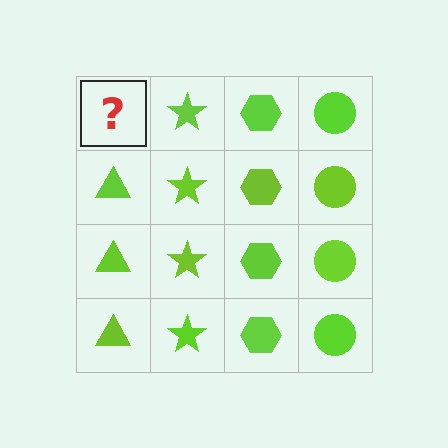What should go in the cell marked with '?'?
The missing cell should contain a lime triangle.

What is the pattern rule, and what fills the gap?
The rule is that each column has a consistent shape. The gap should be filled with a lime triangle.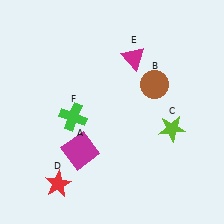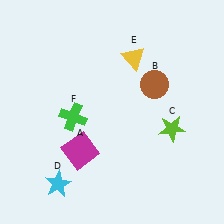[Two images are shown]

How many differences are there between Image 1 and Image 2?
There are 2 differences between the two images.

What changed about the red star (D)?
In Image 1, D is red. In Image 2, it changed to cyan.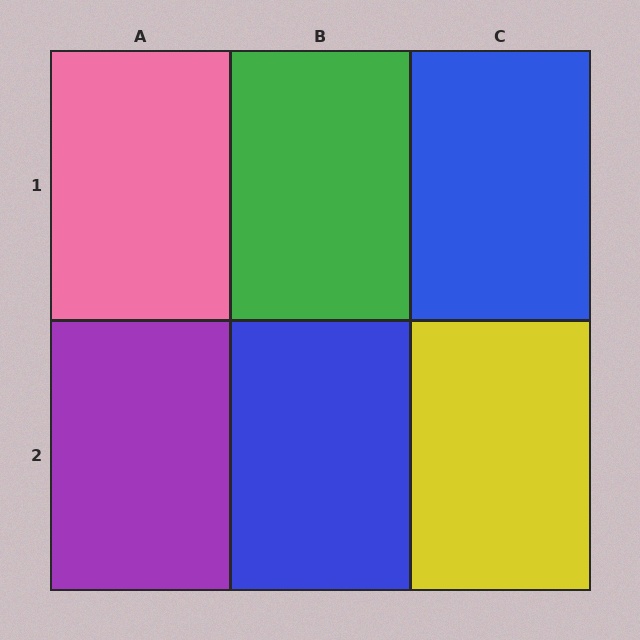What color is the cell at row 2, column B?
Blue.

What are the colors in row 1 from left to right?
Pink, green, blue.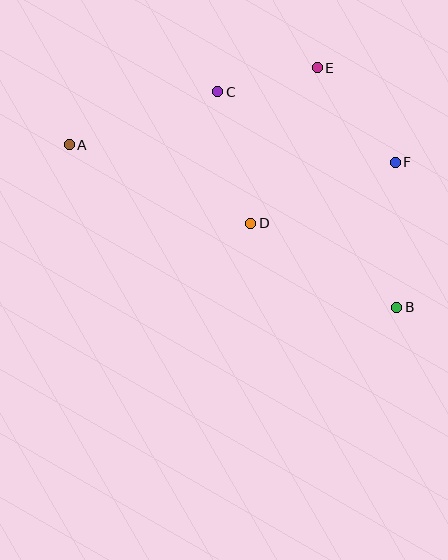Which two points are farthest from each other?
Points A and B are farthest from each other.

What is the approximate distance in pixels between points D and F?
The distance between D and F is approximately 157 pixels.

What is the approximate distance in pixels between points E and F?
The distance between E and F is approximately 122 pixels.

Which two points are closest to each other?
Points C and E are closest to each other.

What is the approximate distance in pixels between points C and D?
The distance between C and D is approximately 135 pixels.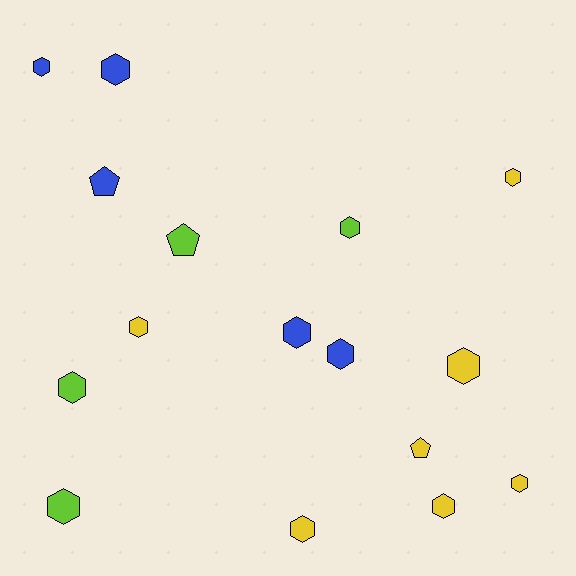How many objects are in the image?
There are 16 objects.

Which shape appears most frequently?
Hexagon, with 13 objects.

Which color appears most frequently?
Yellow, with 7 objects.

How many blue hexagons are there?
There are 4 blue hexagons.